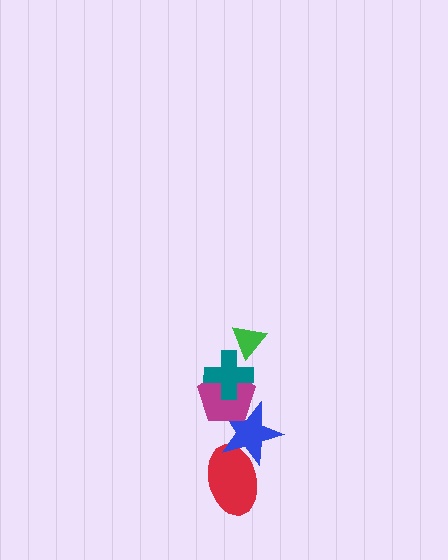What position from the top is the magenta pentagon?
The magenta pentagon is 3rd from the top.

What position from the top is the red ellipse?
The red ellipse is 5th from the top.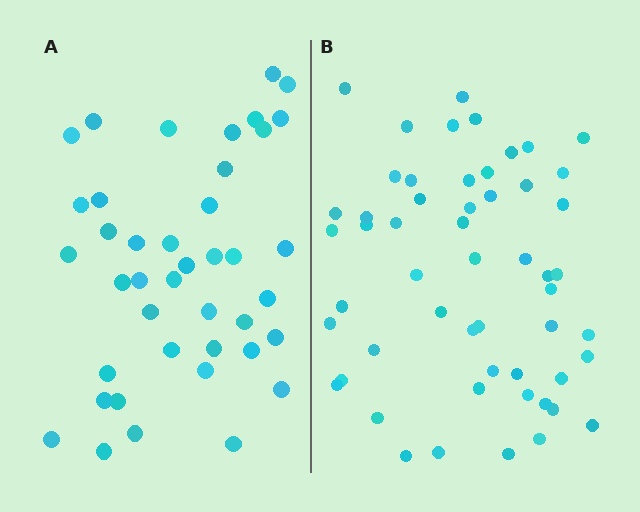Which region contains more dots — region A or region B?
Region B (the right region) has more dots.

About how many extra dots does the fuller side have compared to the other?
Region B has approximately 15 more dots than region A.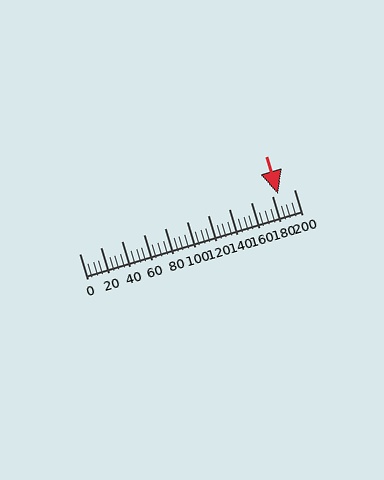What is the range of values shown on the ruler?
The ruler shows values from 0 to 200.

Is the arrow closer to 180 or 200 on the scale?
The arrow is closer to 180.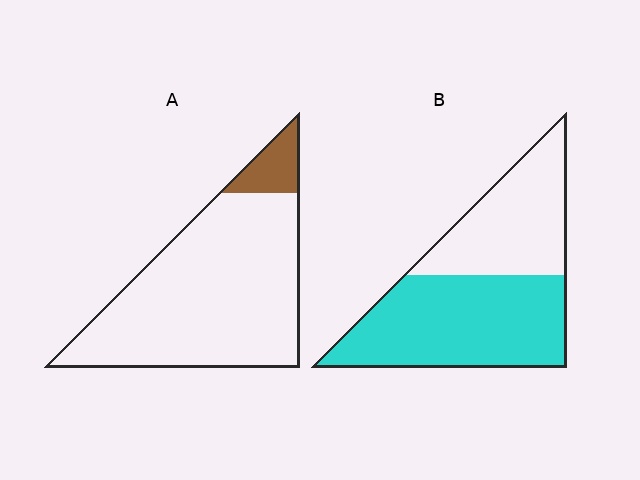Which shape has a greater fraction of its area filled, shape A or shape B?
Shape B.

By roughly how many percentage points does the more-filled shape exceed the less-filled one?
By roughly 50 percentage points (B over A).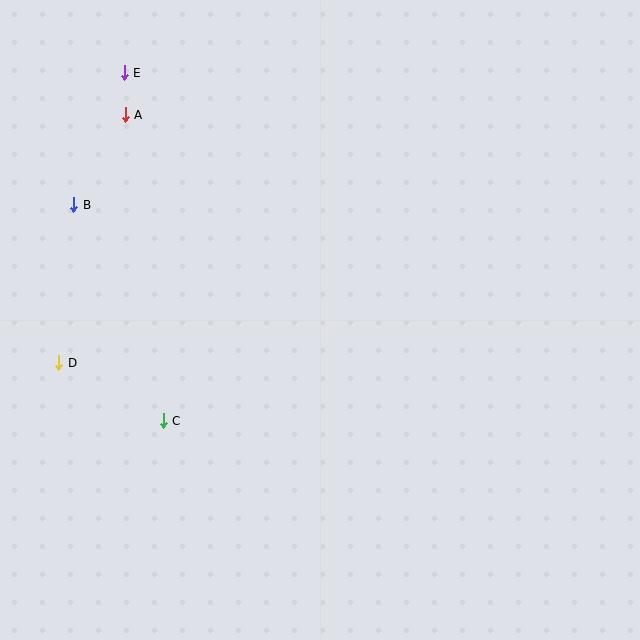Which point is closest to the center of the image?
Point C at (163, 421) is closest to the center.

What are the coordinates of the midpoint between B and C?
The midpoint between B and C is at (119, 313).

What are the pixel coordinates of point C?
Point C is at (163, 421).